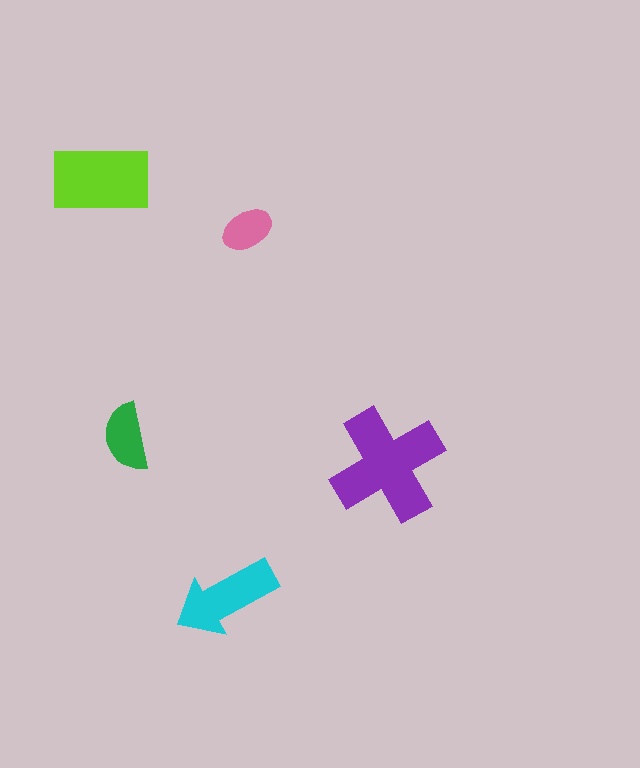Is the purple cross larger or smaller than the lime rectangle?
Larger.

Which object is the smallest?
The pink ellipse.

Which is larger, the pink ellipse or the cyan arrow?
The cyan arrow.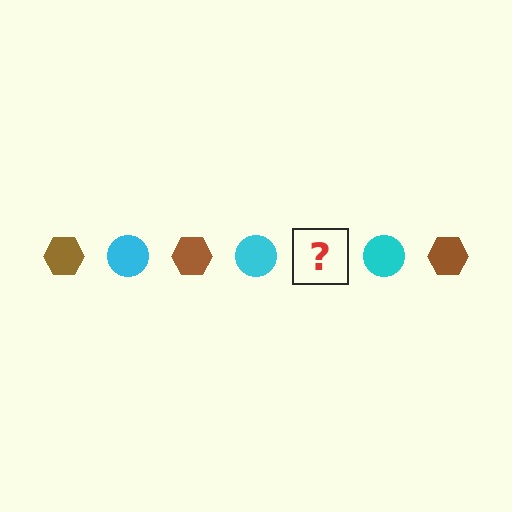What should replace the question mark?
The question mark should be replaced with a brown hexagon.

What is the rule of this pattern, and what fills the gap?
The rule is that the pattern alternates between brown hexagon and cyan circle. The gap should be filled with a brown hexagon.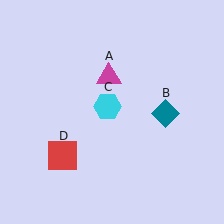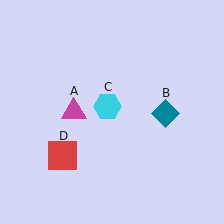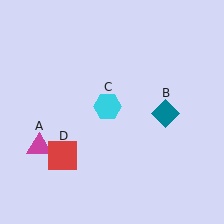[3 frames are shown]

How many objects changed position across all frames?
1 object changed position: magenta triangle (object A).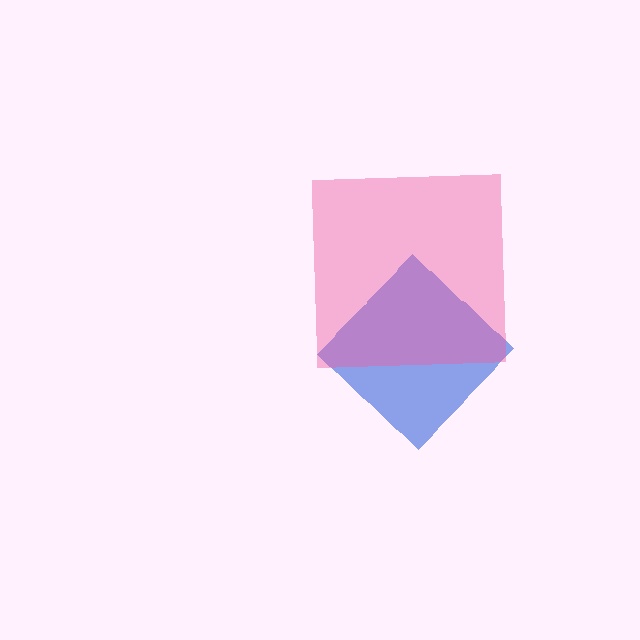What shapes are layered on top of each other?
The layered shapes are: a blue diamond, a pink square.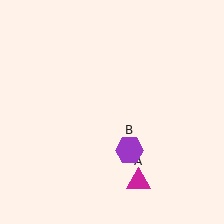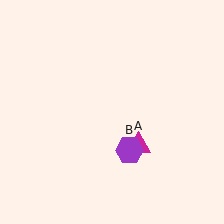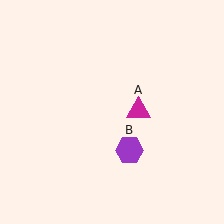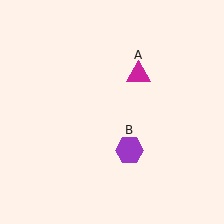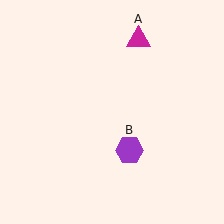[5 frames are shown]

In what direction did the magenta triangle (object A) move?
The magenta triangle (object A) moved up.